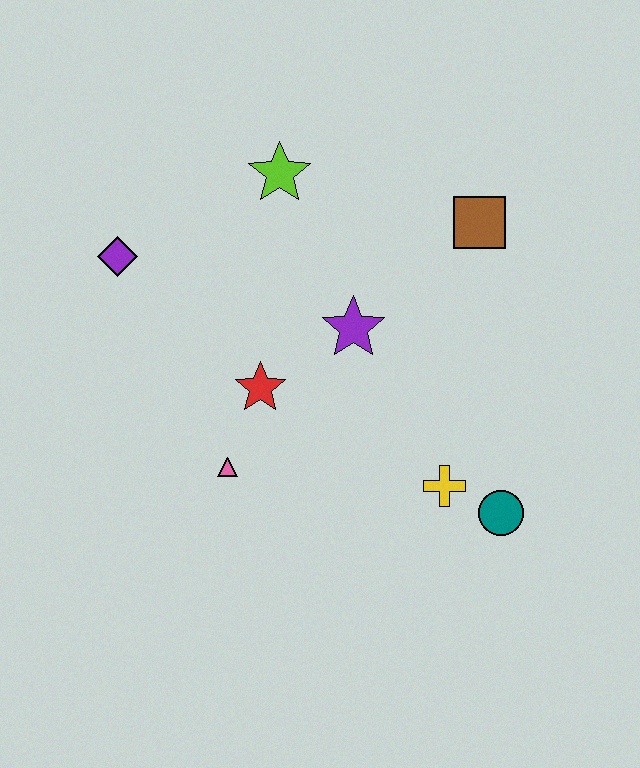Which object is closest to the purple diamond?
The lime star is closest to the purple diamond.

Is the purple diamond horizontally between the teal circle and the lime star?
No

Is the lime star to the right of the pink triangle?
Yes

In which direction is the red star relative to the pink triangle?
The red star is above the pink triangle.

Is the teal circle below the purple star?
Yes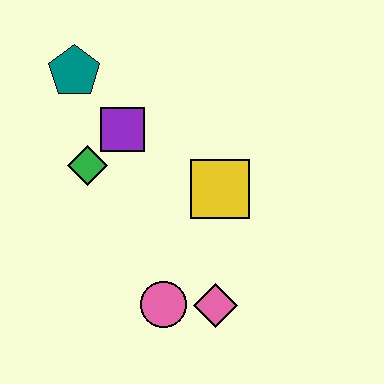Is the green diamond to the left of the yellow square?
Yes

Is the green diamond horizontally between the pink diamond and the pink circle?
No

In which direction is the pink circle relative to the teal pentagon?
The pink circle is below the teal pentagon.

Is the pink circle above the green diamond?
No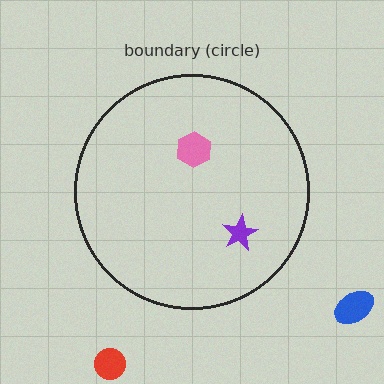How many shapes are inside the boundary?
2 inside, 2 outside.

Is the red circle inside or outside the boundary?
Outside.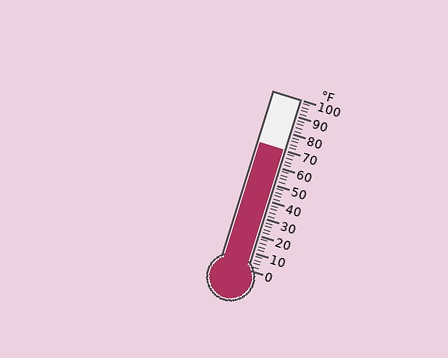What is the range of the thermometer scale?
The thermometer scale ranges from 0°F to 100°F.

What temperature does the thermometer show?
The thermometer shows approximately 70°F.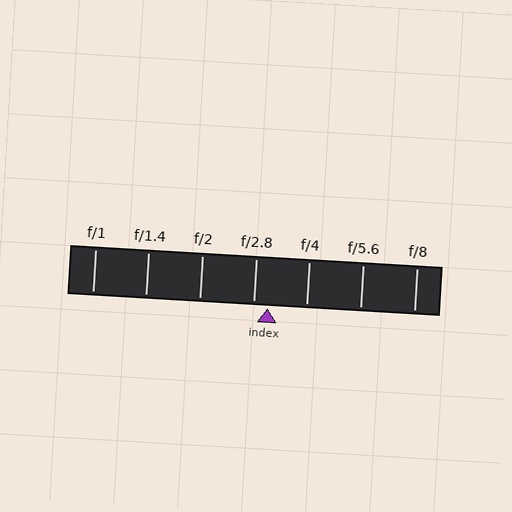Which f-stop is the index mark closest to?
The index mark is closest to f/2.8.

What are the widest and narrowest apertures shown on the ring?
The widest aperture shown is f/1 and the narrowest is f/8.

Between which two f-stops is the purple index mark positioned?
The index mark is between f/2.8 and f/4.